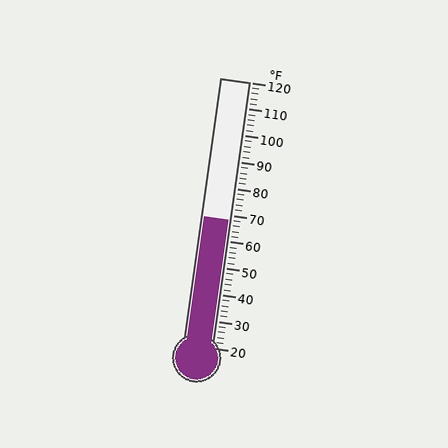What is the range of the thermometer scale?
The thermometer scale ranges from 20°F to 120°F.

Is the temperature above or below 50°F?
The temperature is above 50°F.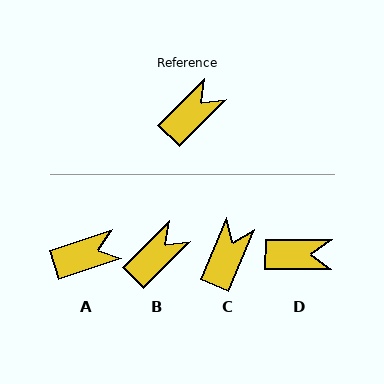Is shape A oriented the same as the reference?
No, it is off by about 27 degrees.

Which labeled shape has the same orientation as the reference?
B.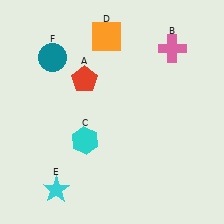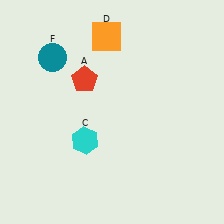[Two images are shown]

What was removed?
The pink cross (B), the cyan star (E) were removed in Image 2.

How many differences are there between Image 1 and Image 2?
There are 2 differences between the two images.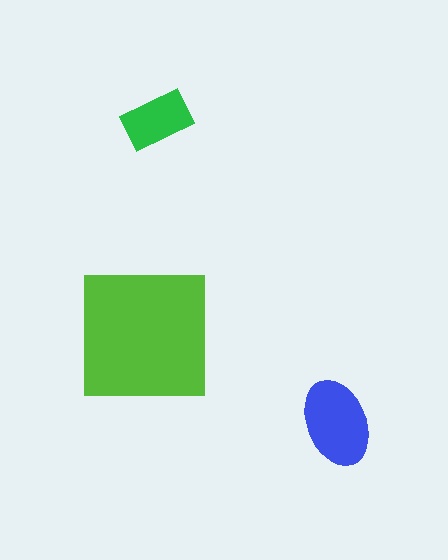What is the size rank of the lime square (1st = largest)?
1st.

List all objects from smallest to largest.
The green rectangle, the blue ellipse, the lime square.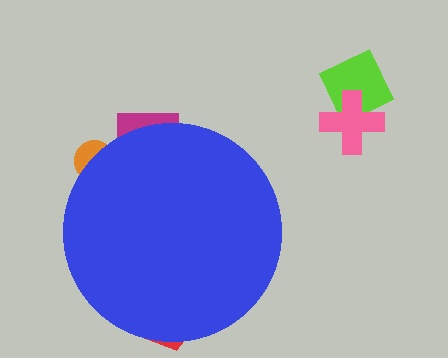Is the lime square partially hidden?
No, the lime square is fully visible.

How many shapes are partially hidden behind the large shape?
3 shapes are partially hidden.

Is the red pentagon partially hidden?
Yes, the red pentagon is partially hidden behind the blue circle.